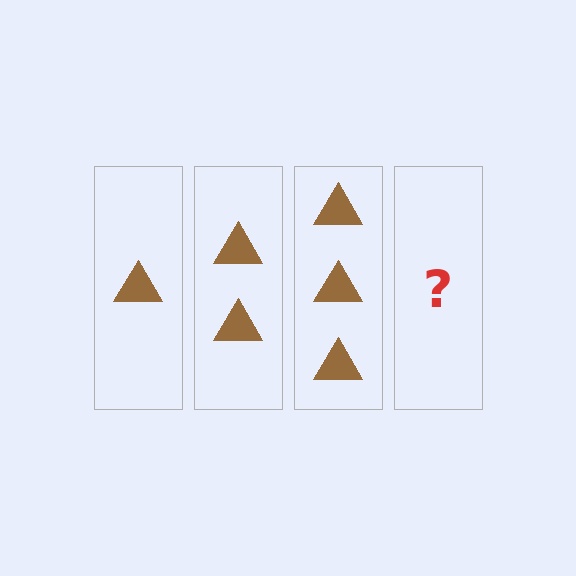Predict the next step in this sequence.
The next step is 4 triangles.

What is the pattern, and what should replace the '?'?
The pattern is that each step adds one more triangle. The '?' should be 4 triangles.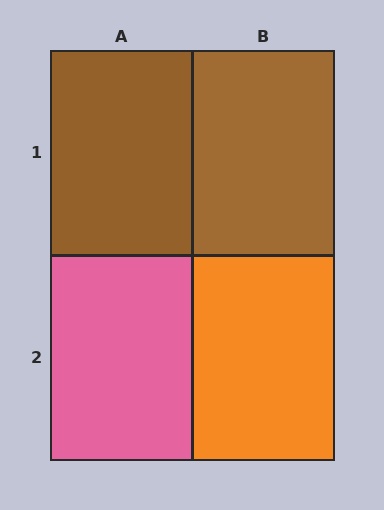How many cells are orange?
1 cell is orange.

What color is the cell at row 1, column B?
Brown.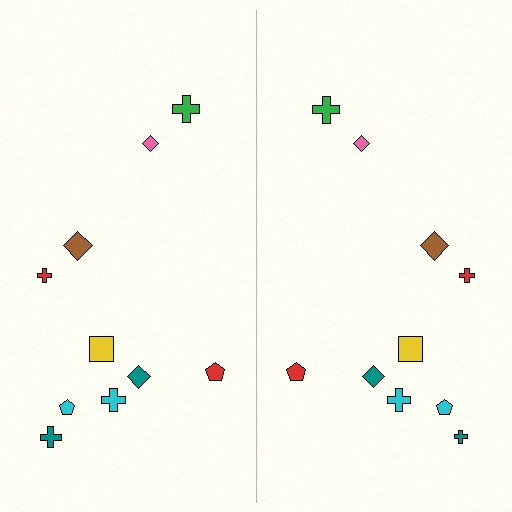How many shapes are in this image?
There are 20 shapes in this image.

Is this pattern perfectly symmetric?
No, the pattern is not perfectly symmetric. The teal cross on the right side has a different size than its mirror counterpart.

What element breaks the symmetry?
The teal cross on the right side has a different size than its mirror counterpart.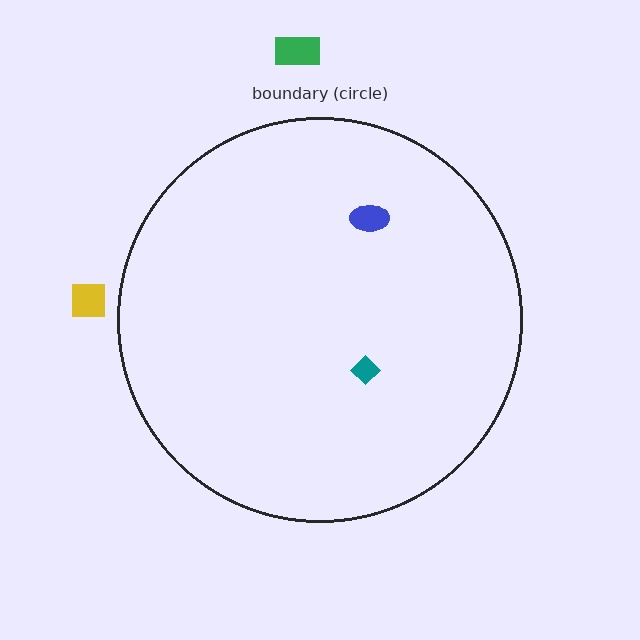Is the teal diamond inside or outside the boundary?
Inside.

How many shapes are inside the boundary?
2 inside, 2 outside.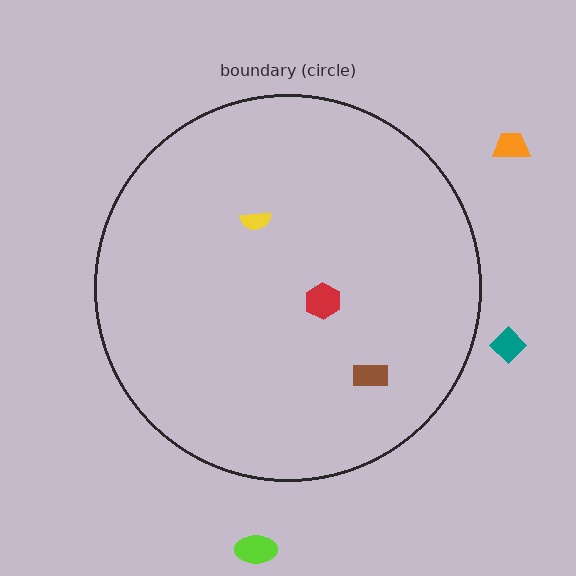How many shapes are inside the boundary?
4 inside, 3 outside.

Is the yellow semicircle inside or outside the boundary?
Inside.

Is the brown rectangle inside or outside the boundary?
Inside.